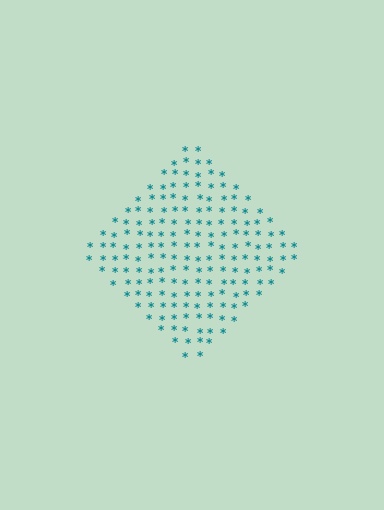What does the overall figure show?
The overall figure shows a diamond.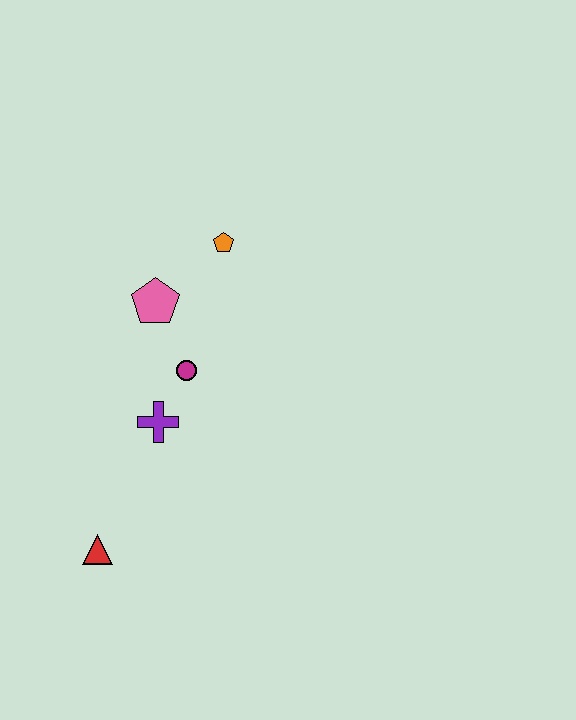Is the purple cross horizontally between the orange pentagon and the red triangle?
Yes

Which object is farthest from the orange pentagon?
The red triangle is farthest from the orange pentagon.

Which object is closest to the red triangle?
The purple cross is closest to the red triangle.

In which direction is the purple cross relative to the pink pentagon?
The purple cross is below the pink pentagon.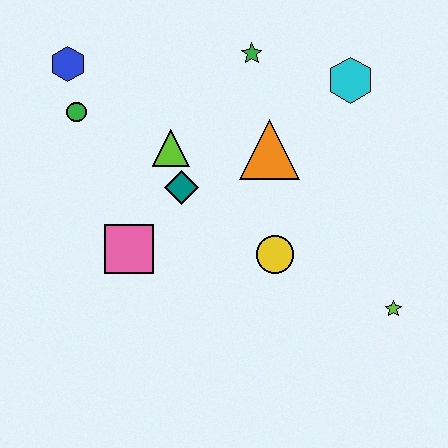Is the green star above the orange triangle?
Yes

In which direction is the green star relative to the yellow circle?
The green star is above the yellow circle.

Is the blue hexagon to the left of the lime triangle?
Yes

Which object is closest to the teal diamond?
The lime triangle is closest to the teal diamond.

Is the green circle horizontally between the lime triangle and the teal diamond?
No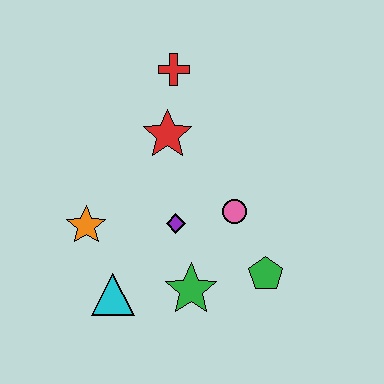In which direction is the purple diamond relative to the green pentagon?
The purple diamond is to the left of the green pentagon.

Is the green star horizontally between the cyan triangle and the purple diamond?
No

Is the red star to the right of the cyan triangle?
Yes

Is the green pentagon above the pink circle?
No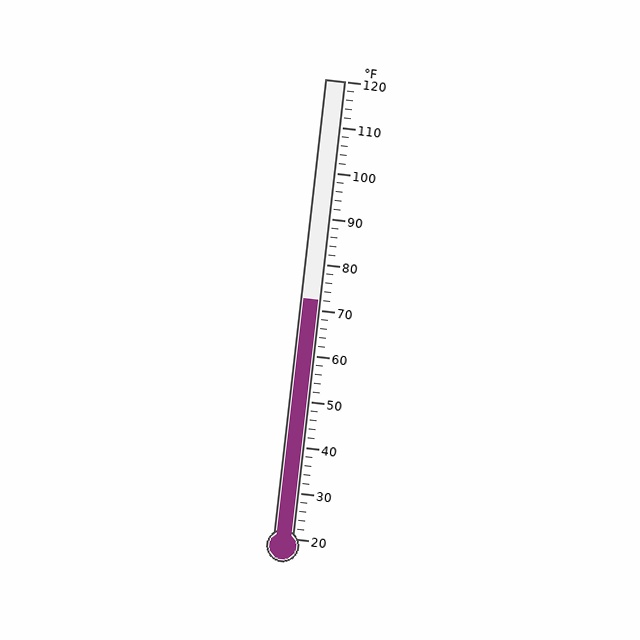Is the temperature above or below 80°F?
The temperature is below 80°F.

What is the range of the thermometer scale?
The thermometer scale ranges from 20°F to 120°F.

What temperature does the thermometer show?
The thermometer shows approximately 72°F.